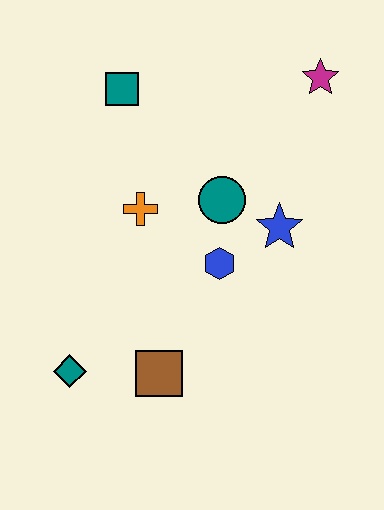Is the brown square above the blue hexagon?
No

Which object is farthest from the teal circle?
The teal diamond is farthest from the teal circle.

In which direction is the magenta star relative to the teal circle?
The magenta star is above the teal circle.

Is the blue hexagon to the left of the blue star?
Yes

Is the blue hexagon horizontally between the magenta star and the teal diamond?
Yes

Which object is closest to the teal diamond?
The brown square is closest to the teal diamond.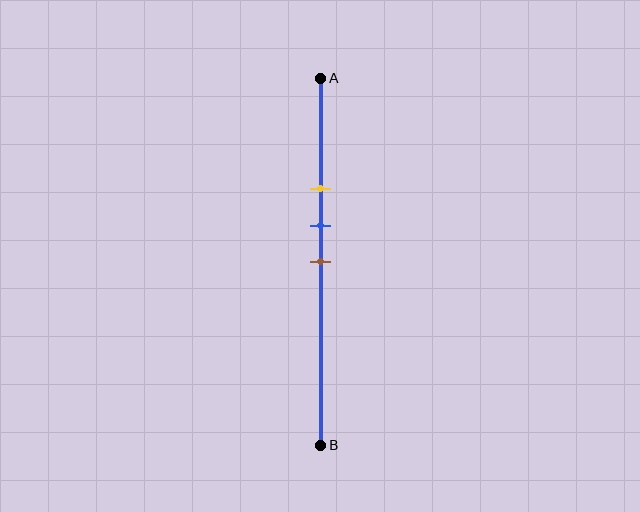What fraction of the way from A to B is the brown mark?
The brown mark is approximately 50% (0.5) of the way from A to B.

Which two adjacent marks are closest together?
The blue and brown marks are the closest adjacent pair.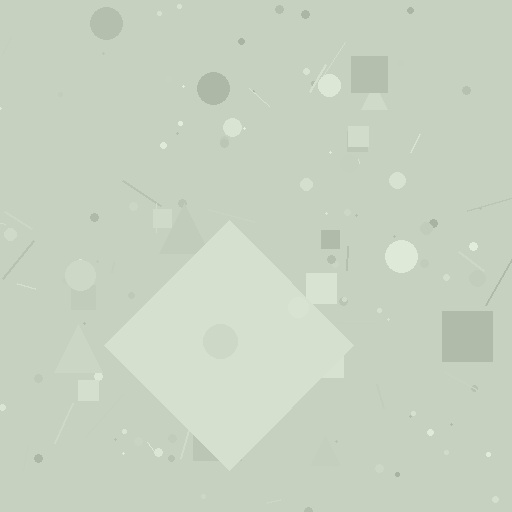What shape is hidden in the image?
A diamond is hidden in the image.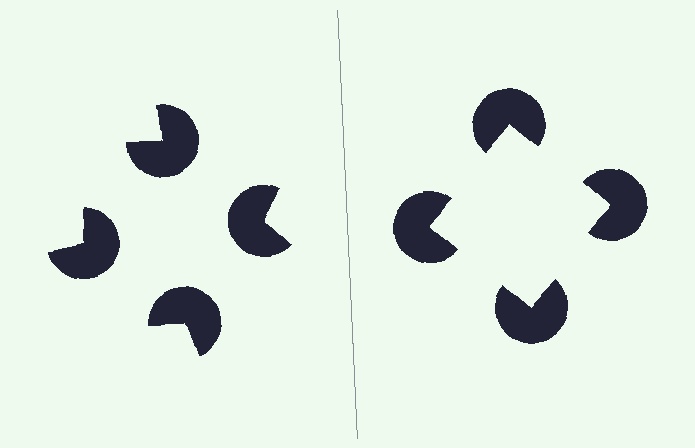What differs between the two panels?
The pac-man discs are positioned identically on both sides; only the wedge orientations differ. On the right they align to a square; on the left they are misaligned.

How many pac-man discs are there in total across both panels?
8 — 4 on each side.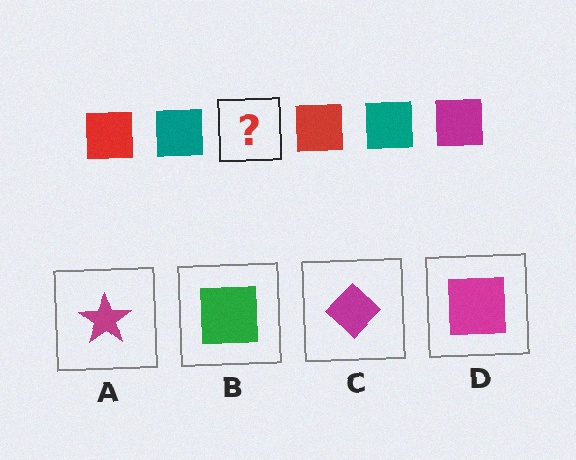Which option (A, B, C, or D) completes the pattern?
D.